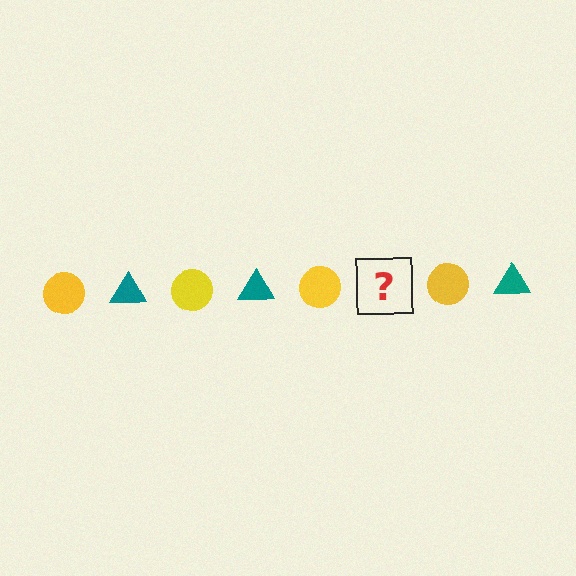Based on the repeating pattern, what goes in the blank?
The blank should be a teal triangle.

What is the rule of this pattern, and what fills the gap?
The rule is that the pattern alternates between yellow circle and teal triangle. The gap should be filled with a teal triangle.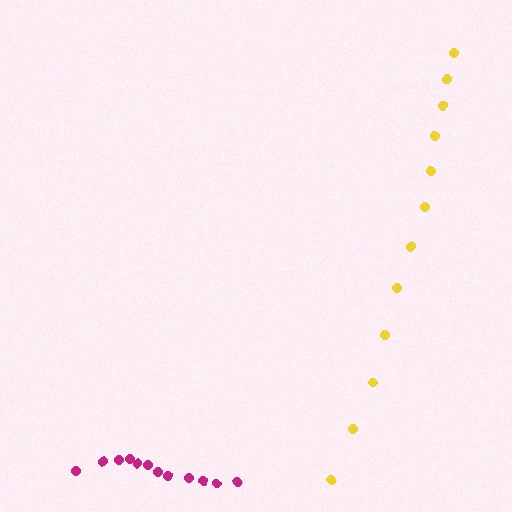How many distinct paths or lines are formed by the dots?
There are 2 distinct paths.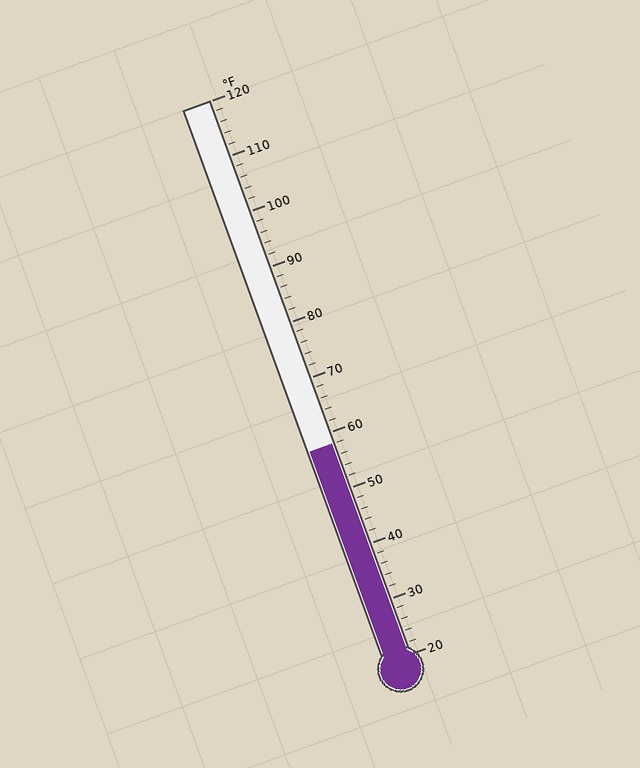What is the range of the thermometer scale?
The thermometer scale ranges from 20°F to 120°F.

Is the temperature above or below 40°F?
The temperature is above 40°F.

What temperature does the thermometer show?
The thermometer shows approximately 58°F.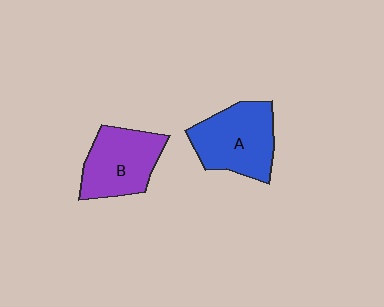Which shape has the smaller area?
Shape B (purple).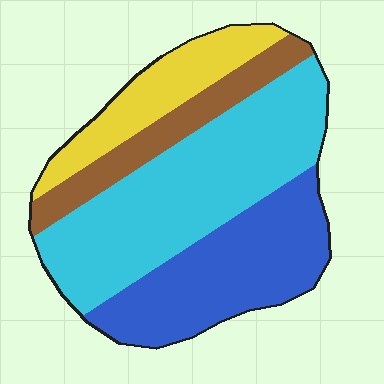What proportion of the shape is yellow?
Yellow takes up about one sixth (1/6) of the shape.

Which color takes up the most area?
Cyan, at roughly 40%.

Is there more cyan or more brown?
Cyan.